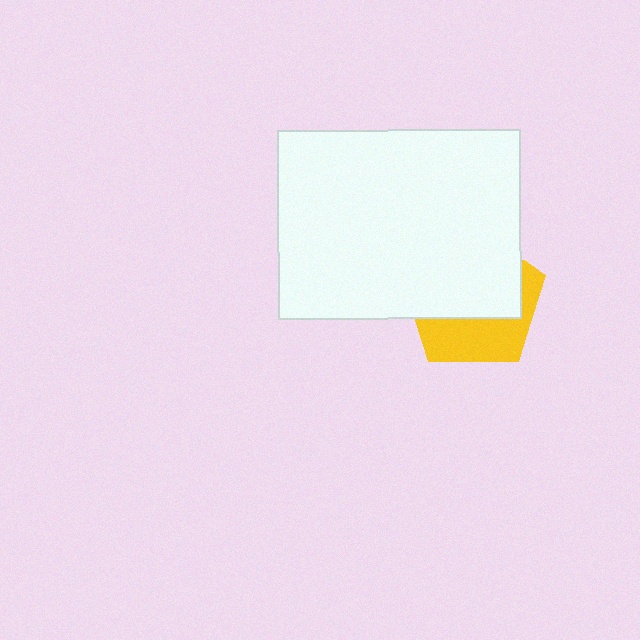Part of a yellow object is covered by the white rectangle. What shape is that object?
It is a pentagon.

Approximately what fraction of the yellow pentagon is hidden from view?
Roughly 60% of the yellow pentagon is hidden behind the white rectangle.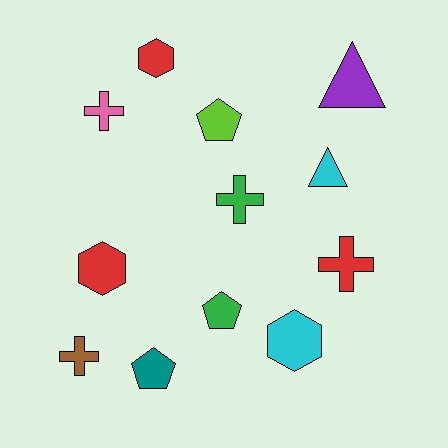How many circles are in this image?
There are no circles.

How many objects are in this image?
There are 12 objects.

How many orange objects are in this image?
There are no orange objects.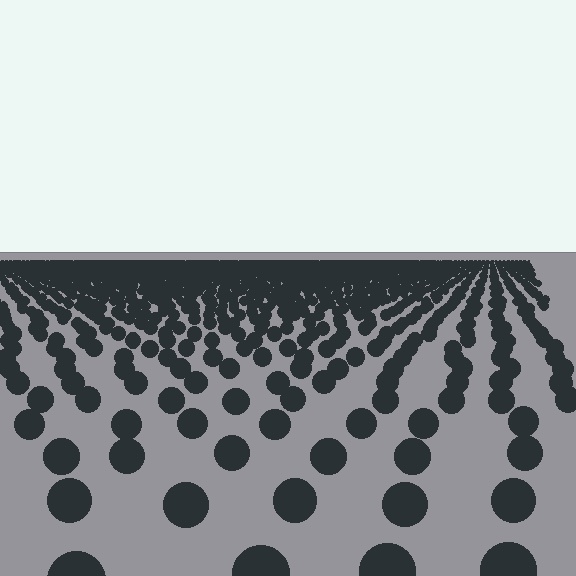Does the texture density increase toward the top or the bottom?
Density increases toward the top.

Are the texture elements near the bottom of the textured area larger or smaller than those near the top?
Larger. Near the bottom, elements are closer to the viewer and appear at a bigger on-screen size.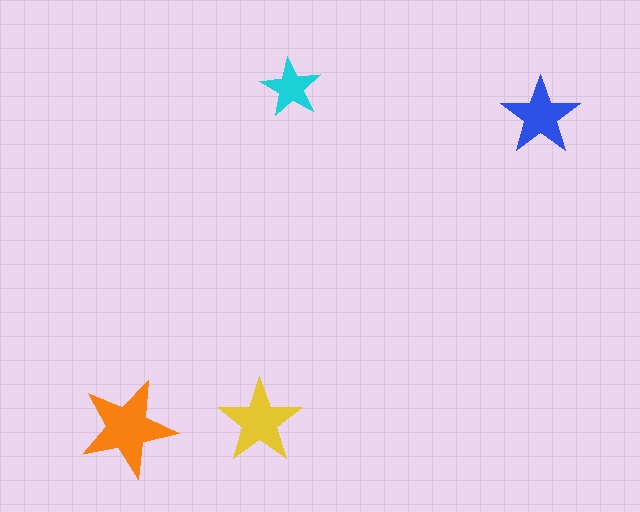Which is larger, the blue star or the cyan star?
The blue one.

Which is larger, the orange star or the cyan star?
The orange one.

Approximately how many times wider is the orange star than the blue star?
About 1.5 times wider.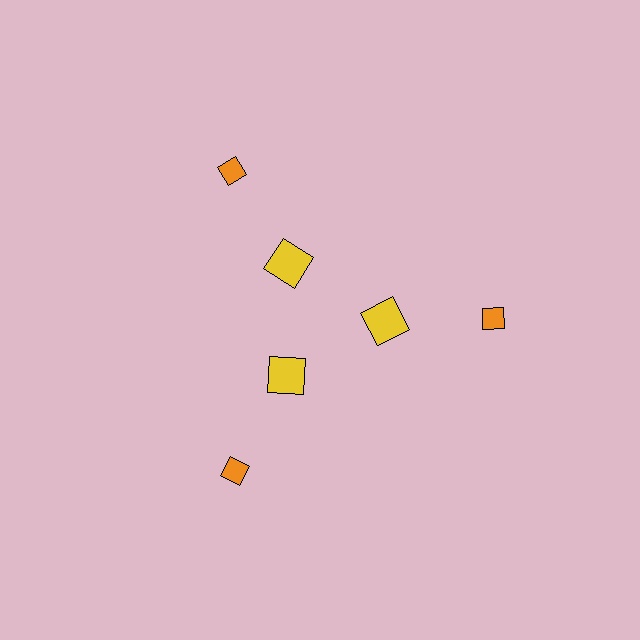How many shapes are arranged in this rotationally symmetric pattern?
There are 6 shapes, arranged in 3 groups of 2.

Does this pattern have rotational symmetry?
Yes, this pattern has 3-fold rotational symmetry. It looks the same after rotating 120 degrees around the center.